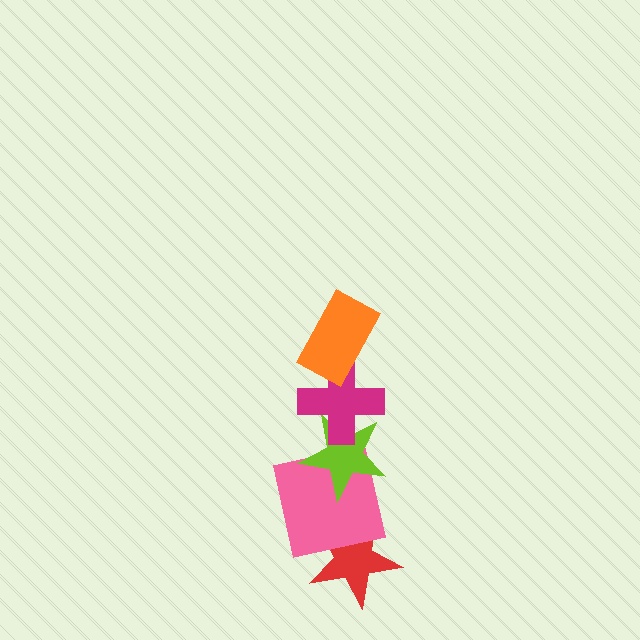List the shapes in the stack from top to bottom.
From top to bottom: the orange rectangle, the magenta cross, the lime star, the pink square, the red star.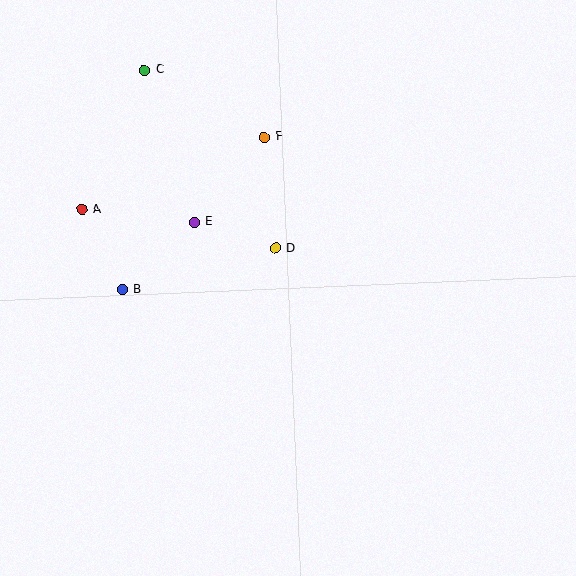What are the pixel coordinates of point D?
Point D is at (276, 248).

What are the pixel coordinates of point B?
Point B is at (122, 290).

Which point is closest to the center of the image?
Point D at (276, 248) is closest to the center.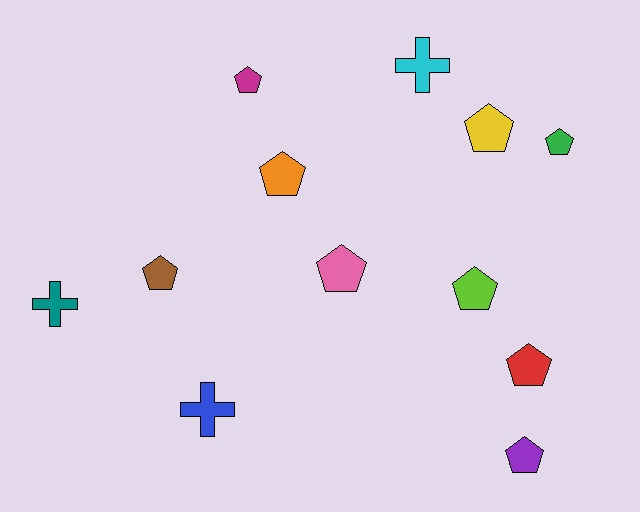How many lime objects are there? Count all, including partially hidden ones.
There is 1 lime object.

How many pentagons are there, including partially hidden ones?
There are 9 pentagons.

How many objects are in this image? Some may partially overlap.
There are 12 objects.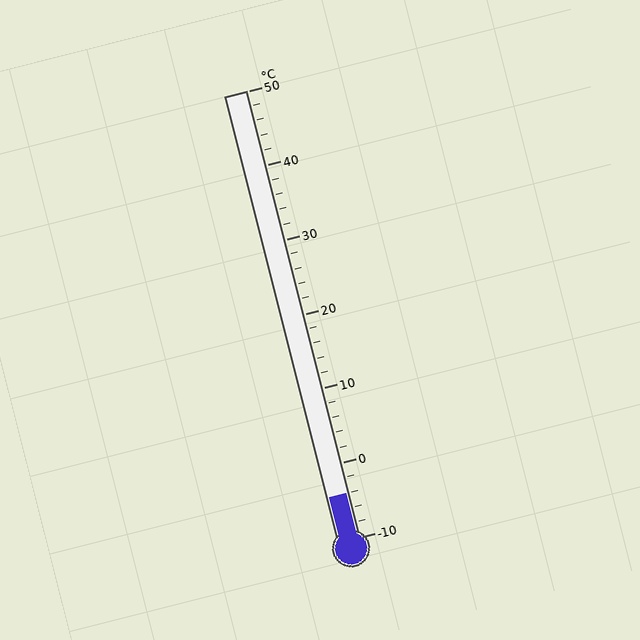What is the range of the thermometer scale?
The thermometer scale ranges from -10°C to 50°C.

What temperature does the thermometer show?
The thermometer shows approximately -4°C.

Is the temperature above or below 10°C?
The temperature is below 10°C.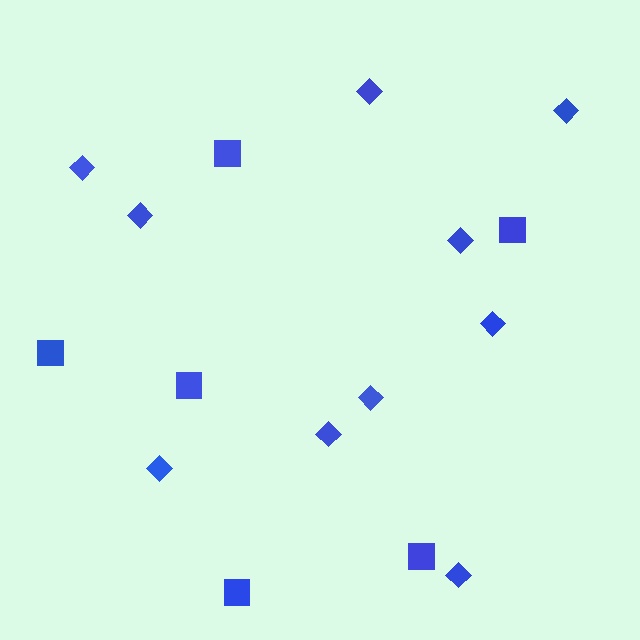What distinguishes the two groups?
There are 2 groups: one group of diamonds (10) and one group of squares (6).